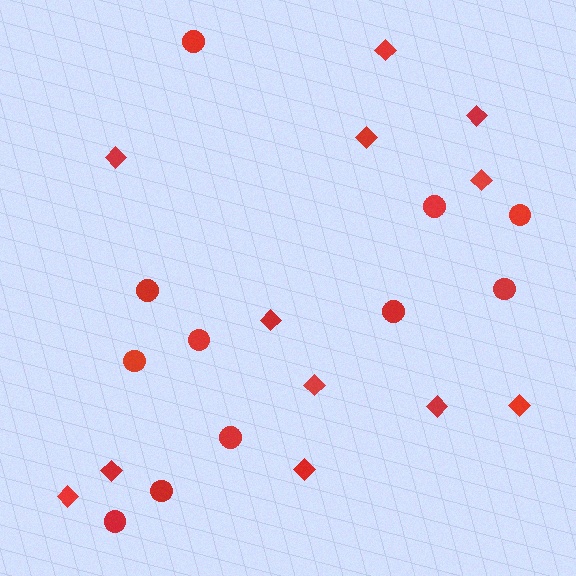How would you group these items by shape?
There are 2 groups: one group of circles (11) and one group of diamonds (12).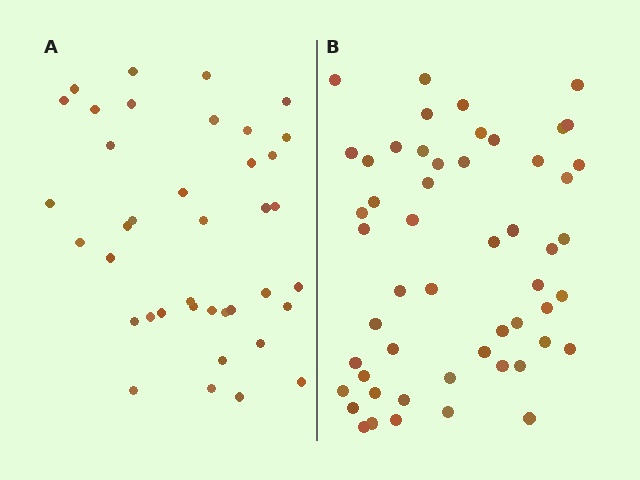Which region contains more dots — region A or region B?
Region B (the right region) has more dots.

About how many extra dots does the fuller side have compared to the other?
Region B has approximately 15 more dots than region A.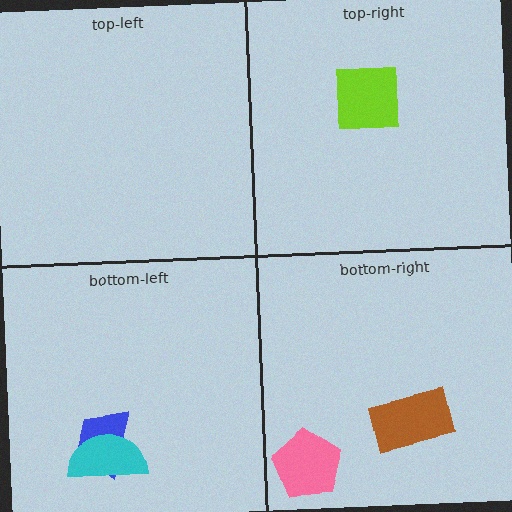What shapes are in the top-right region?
The lime square.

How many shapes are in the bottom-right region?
2.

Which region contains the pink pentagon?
The bottom-right region.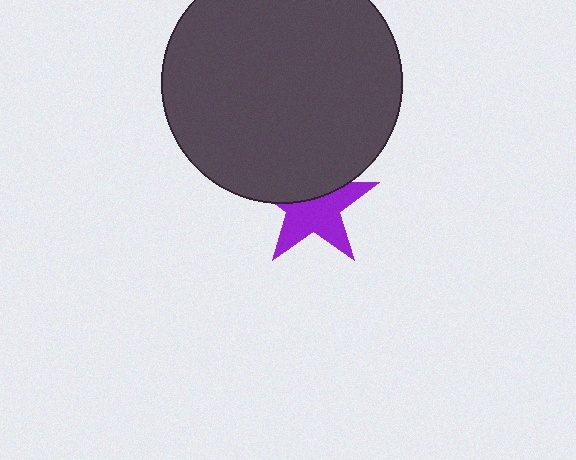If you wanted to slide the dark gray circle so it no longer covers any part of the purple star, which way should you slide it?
Slide it up — that is the most direct way to separate the two shapes.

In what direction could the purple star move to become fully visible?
The purple star could move down. That would shift it out from behind the dark gray circle entirely.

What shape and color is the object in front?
The object in front is a dark gray circle.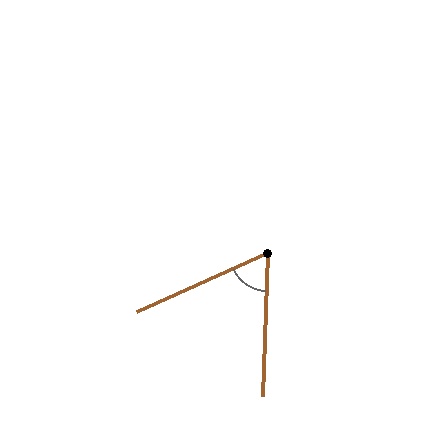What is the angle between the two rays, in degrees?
Approximately 64 degrees.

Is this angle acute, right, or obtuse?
It is acute.